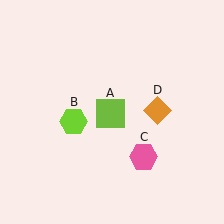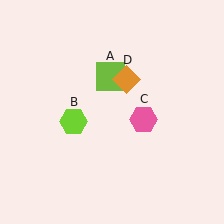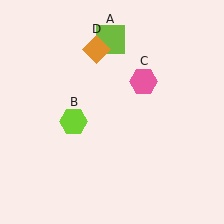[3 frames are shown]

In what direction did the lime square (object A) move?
The lime square (object A) moved up.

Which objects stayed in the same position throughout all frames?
Lime hexagon (object B) remained stationary.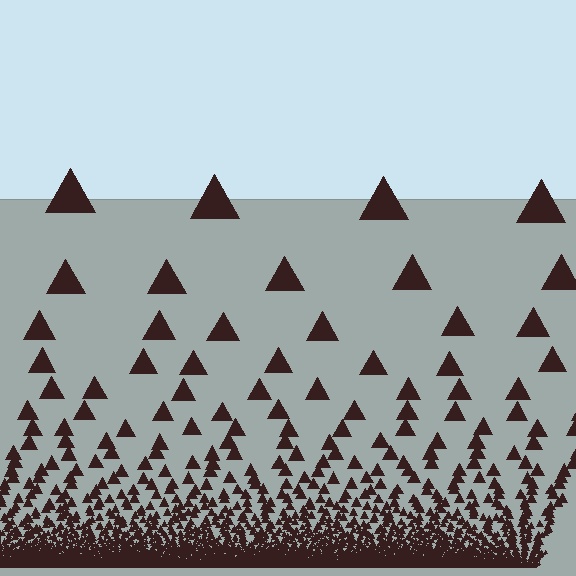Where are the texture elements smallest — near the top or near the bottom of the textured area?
Near the bottom.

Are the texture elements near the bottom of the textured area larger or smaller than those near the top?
Smaller. The gradient is inverted — elements near the bottom are smaller and denser.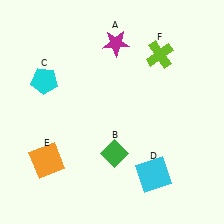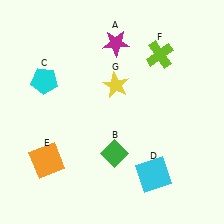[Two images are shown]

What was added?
A yellow star (G) was added in Image 2.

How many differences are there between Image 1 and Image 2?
There is 1 difference between the two images.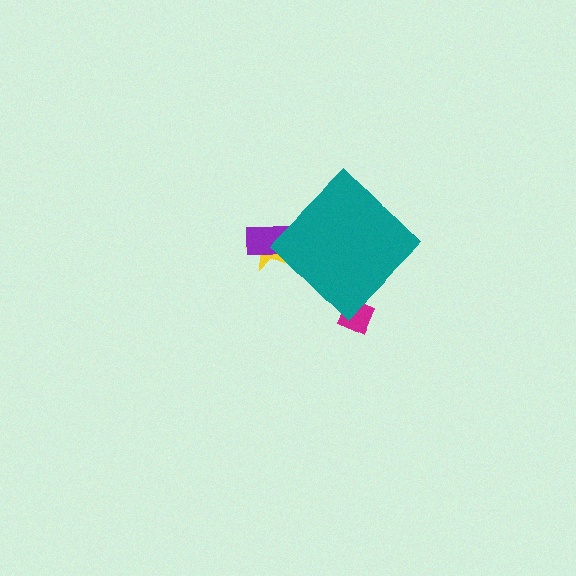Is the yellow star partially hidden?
Yes, the yellow star is partially hidden behind the teal diamond.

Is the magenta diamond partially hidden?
Yes, the magenta diamond is partially hidden behind the teal diamond.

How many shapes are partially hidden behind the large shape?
3 shapes are partially hidden.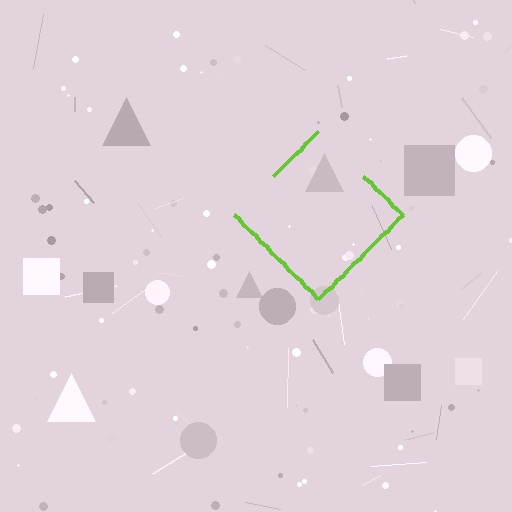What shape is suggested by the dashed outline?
The dashed outline suggests a diamond.